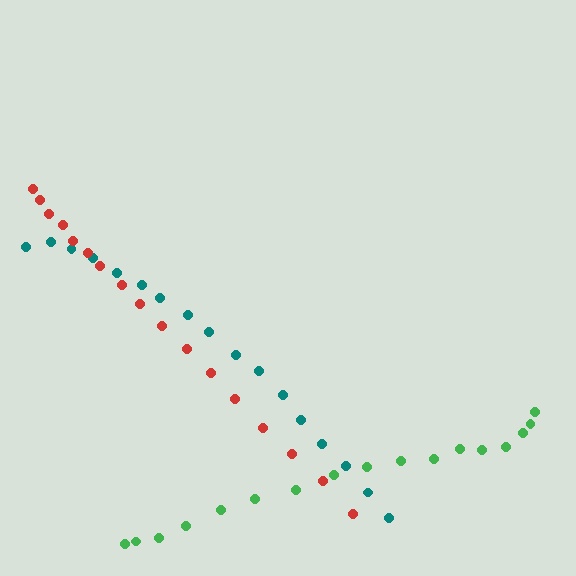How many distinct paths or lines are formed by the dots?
There are 3 distinct paths.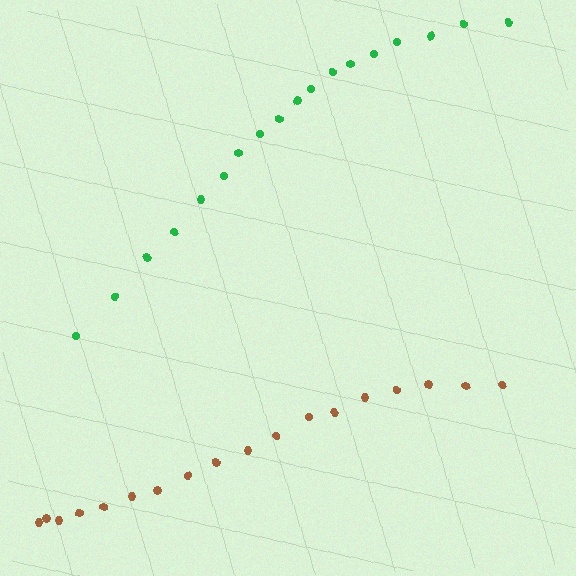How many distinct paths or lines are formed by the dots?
There are 2 distinct paths.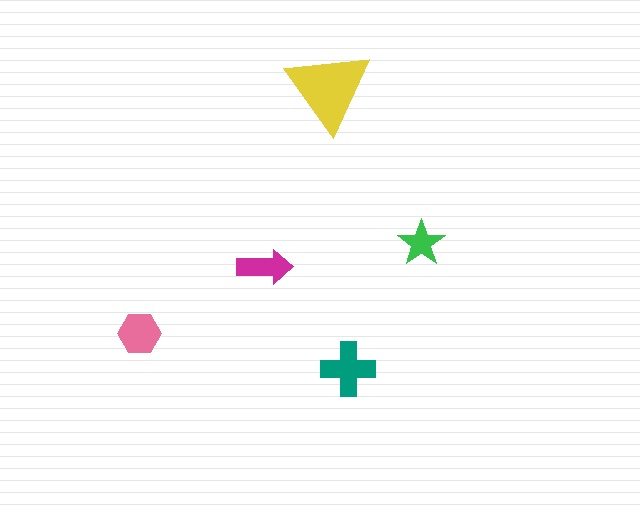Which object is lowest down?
The teal cross is bottommost.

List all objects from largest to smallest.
The yellow triangle, the teal cross, the pink hexagon, the magenta arrow, the green star.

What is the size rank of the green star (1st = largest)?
5th.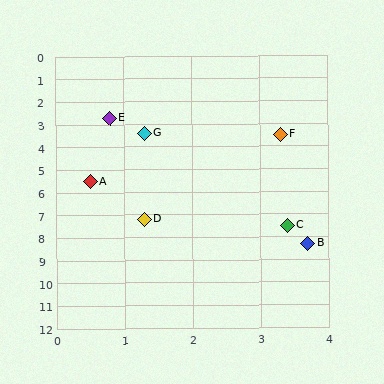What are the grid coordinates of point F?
Point F is at approximately (3.3, 3.5).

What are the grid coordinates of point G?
Point G is at approximately (1.3, 3.4).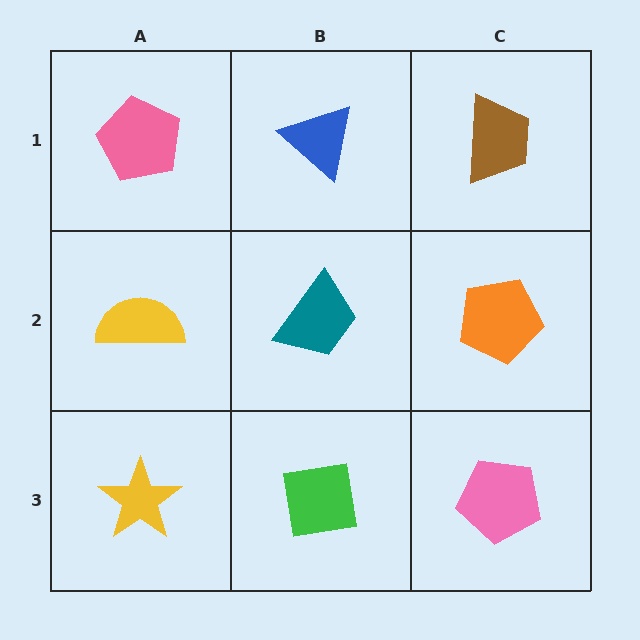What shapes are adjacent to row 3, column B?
A teal trapezoid (row 2, column B), a yellow star (row 3, column A), a pink pentagon (row 3, column C).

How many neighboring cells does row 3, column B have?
3.